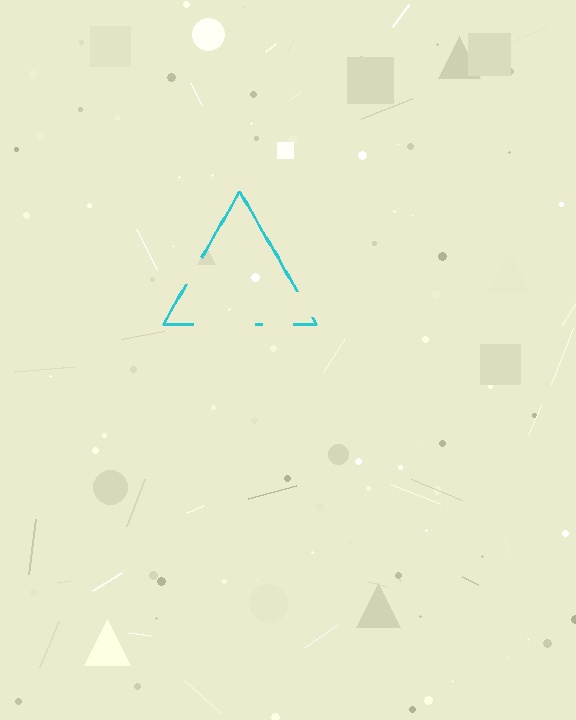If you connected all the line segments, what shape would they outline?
They would outline a triangle.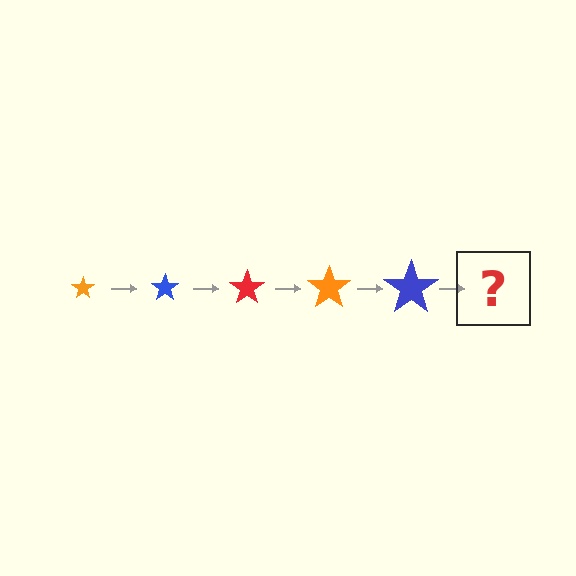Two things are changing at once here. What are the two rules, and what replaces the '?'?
The two rules are that the star grows larger each step and the color cycles through orange, blue, and red. The '?' should be a red star, larger than the previous one.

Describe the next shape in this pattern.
It should be a red star, larger than the previous one.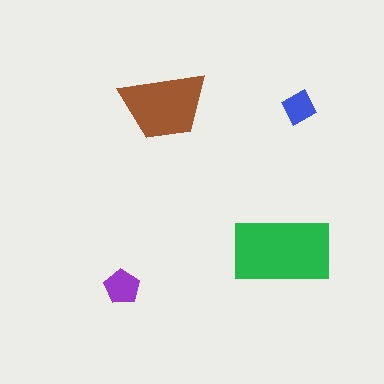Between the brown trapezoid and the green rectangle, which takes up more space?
The green rectangle.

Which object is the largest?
The green rectangle.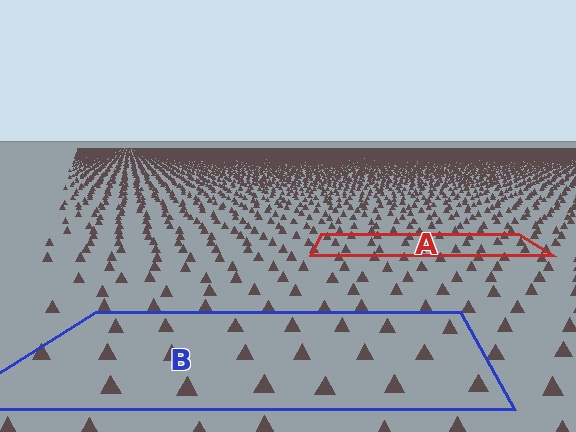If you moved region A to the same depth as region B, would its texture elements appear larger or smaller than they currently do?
They would appear larger. At a closer depth, the same texture elements are projected at a bigger on-screen size.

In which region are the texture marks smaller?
The texture marks are smaller in region A, because it is farther away.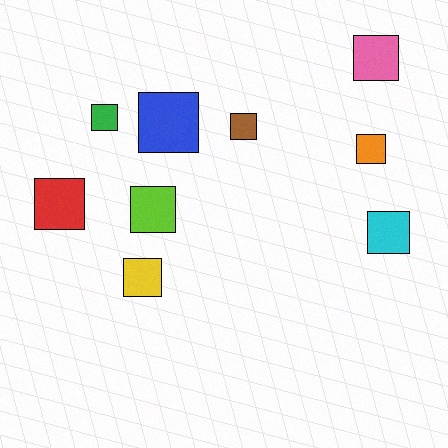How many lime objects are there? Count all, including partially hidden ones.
There is 1 lime object.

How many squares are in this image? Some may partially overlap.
There are 9 squares.